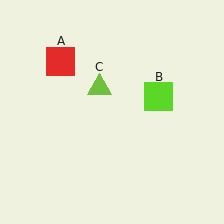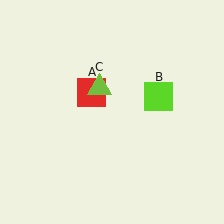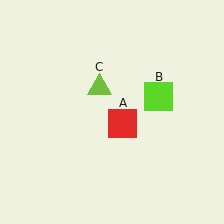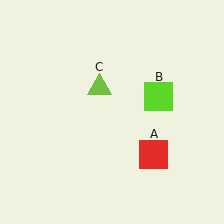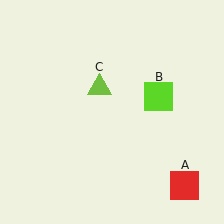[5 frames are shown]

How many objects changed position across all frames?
1 object changed position: red square (object A).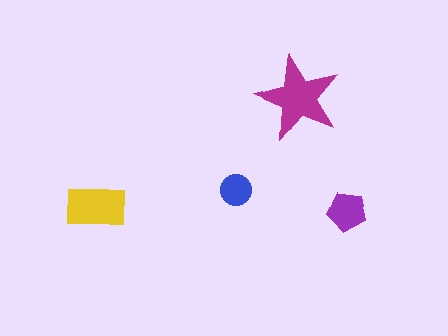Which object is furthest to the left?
The yellow rectangle is leftmost.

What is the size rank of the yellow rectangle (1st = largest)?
2nd.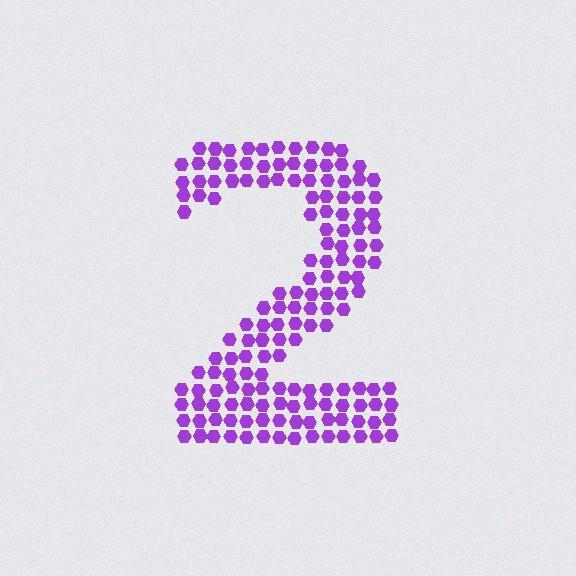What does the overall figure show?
The overall figure shows the digit 2.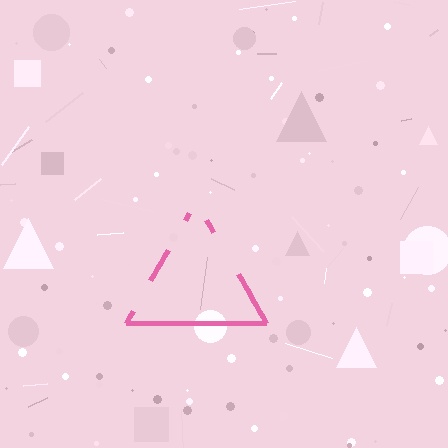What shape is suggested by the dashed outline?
The dashed outline suggests a triangle.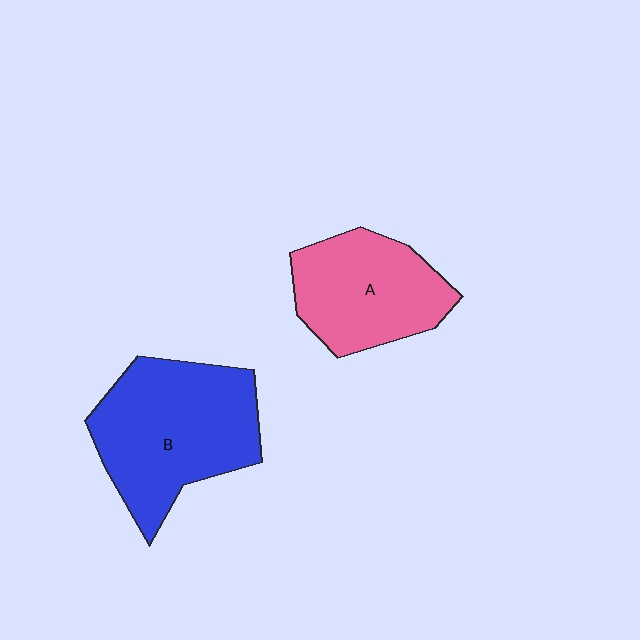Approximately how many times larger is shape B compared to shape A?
Approximately 1.4 times.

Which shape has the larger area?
Shape B (blue).